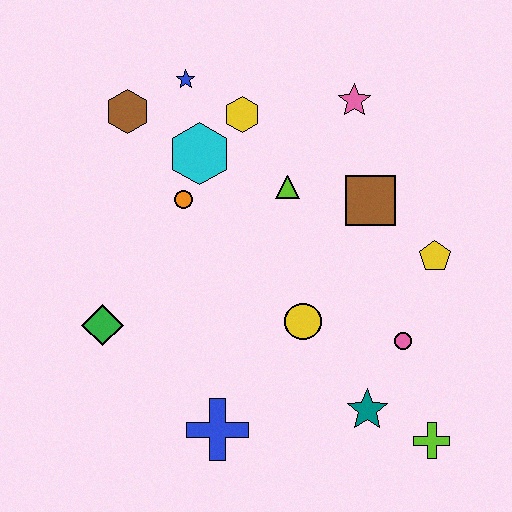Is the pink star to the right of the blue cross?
Yes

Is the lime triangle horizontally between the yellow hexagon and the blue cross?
No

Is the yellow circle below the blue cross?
No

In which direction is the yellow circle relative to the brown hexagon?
The yellow circle is below the brown hexagon.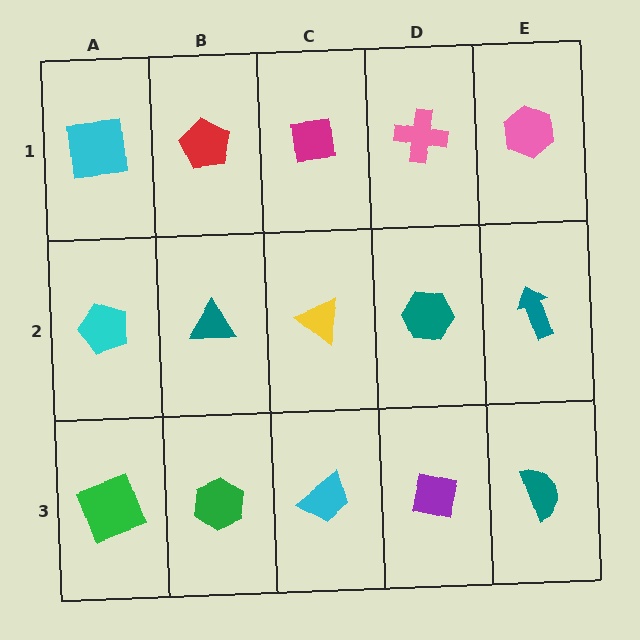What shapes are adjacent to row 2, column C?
A magenta square (row 1, column C), a cyan trapezoid (row 3, column C), a teal triangle (row 2, column B), a teal hexagon (row 2, column D).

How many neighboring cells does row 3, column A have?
2.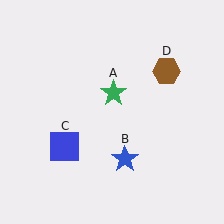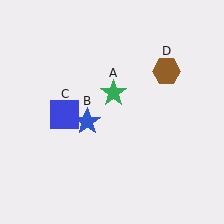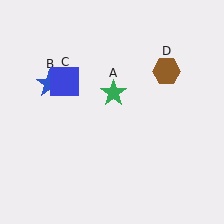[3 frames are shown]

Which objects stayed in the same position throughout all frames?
Green star (object A) and brown hexagon (object D) remained stationary.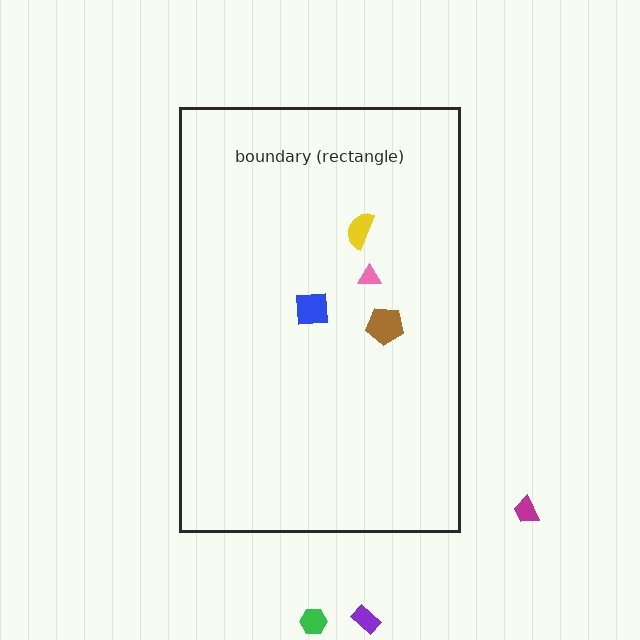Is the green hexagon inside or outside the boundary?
Outside.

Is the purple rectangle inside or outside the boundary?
Outside.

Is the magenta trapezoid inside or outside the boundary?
Outside.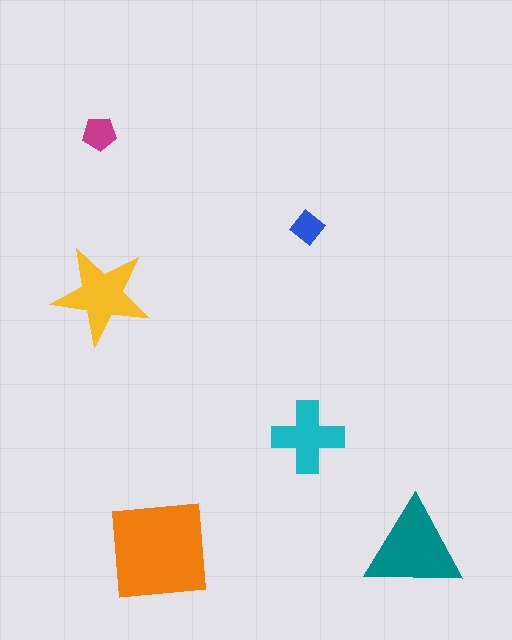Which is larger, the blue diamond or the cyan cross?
The cyan cross.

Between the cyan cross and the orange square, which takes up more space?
The orange square.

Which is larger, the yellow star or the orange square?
The orange square.